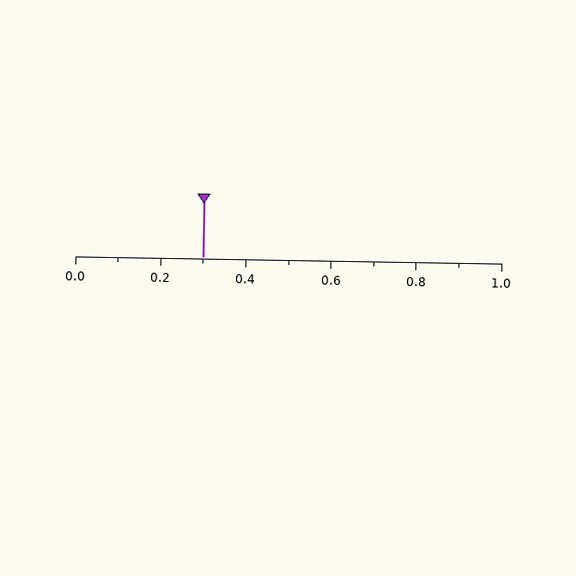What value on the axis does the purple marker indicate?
The marker indicates approximately 0.3.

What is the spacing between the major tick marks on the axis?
The major ticks are spaced 0.2 apart.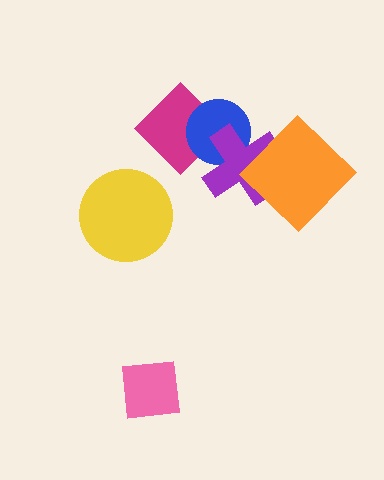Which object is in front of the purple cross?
The orange diamond is in front of the purple cross.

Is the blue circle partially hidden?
Yes, it is partially covered by another shape.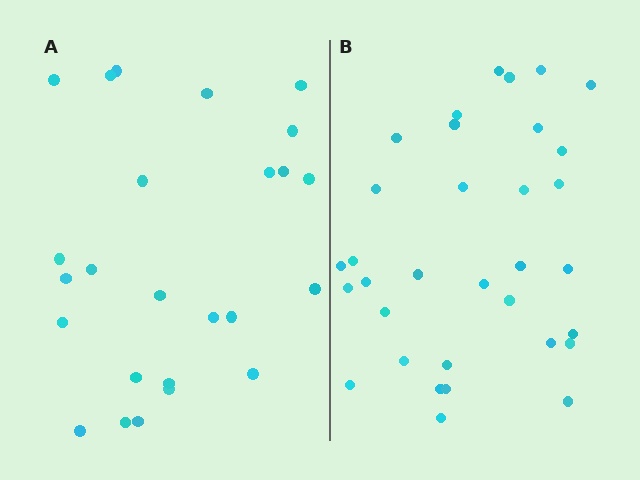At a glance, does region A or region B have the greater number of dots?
Region B (the right region) has more dots.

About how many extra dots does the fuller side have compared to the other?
Region B has roughly 8 or so more dots than region A.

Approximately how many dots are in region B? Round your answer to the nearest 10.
About 30 dots. (The exact count is 33, which rounds to 30.)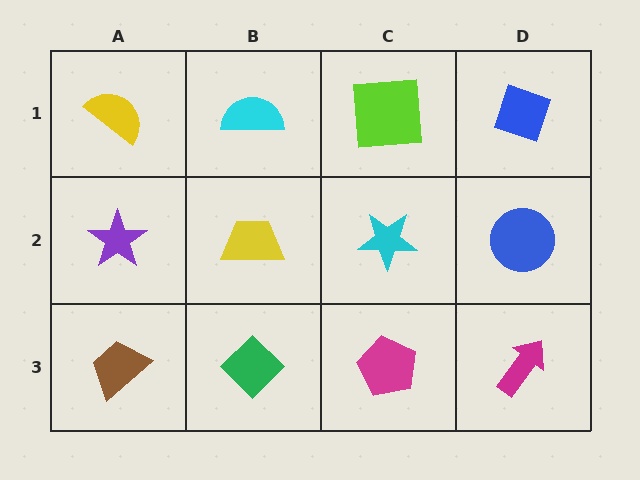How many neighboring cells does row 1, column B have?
3.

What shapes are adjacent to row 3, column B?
A yellow trapezoid (row 2, column B), a brown trapezoid (row 3, column A), a magenta pentagon (row 3, column C).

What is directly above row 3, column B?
A yellow trapezoid.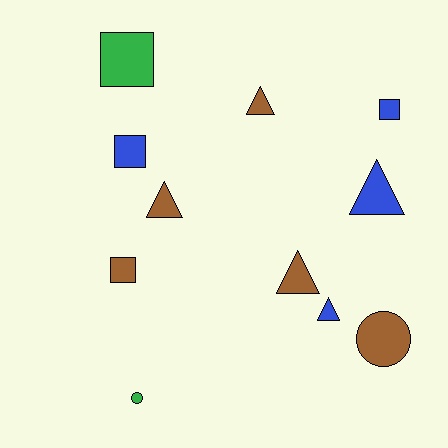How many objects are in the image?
There are 11 objects.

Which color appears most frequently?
Brown, with 5 objects.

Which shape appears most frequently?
Triangle, with 5 objects.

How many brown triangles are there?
There are 3 brown triangles.